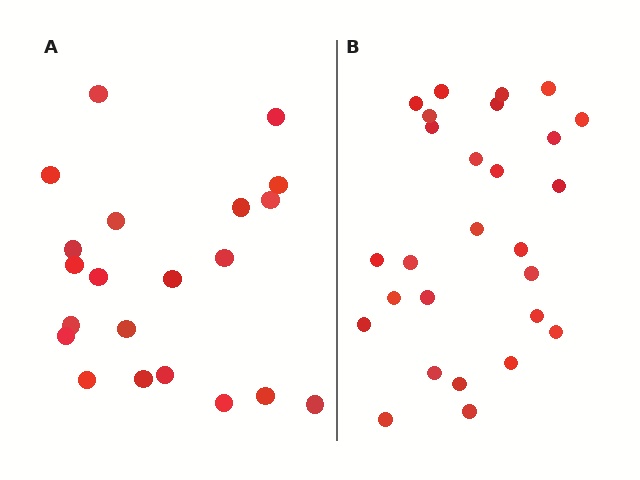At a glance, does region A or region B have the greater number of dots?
Region B (the right region) has more dots.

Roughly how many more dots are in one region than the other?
Region B has about 6 more dots than region A.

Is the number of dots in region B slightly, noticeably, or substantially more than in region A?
Region B has noticeably more, but not dramatically so. The ratio is roughly 1.3 to 1.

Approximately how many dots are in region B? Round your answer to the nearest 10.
About 30 dots. (The exact count is 27, which rounds to 30.)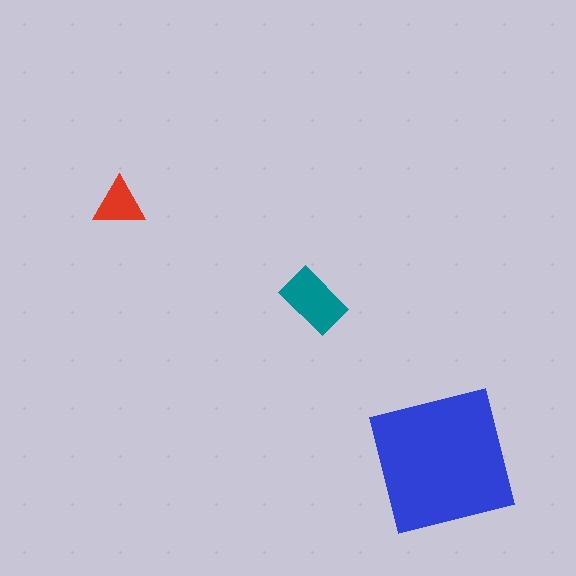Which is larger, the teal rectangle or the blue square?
The blue square.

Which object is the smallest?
The red triangle.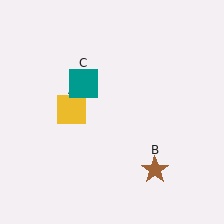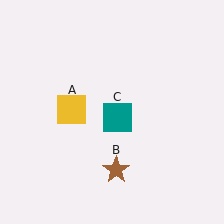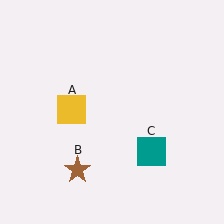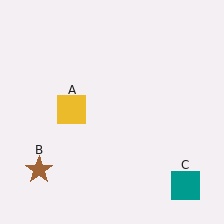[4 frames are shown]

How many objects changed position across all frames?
2 objects changed position: brown star (object B), teal square (object C).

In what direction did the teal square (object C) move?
The teal square (object C) moved down and to the right.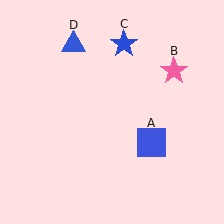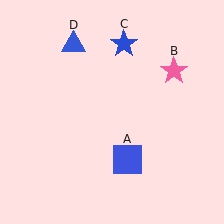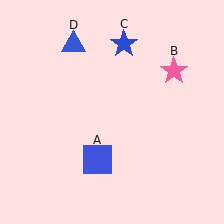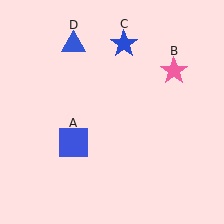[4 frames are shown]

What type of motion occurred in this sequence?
The blue square (object A) rotated clockwise around the center of the scene.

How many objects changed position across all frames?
1 object changed position: blue square (object A).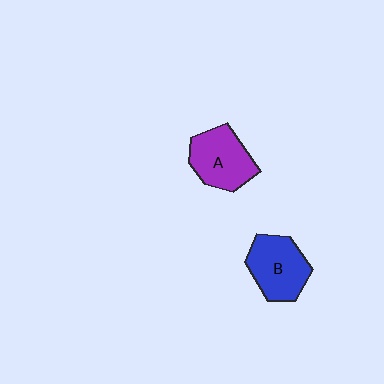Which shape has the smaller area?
Shape A (purple).